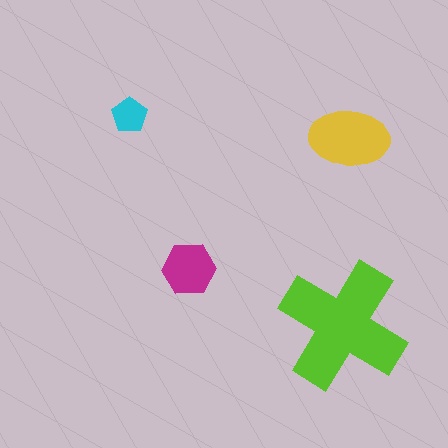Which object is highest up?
The cyan pentagon is topmost.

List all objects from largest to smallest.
The lime cross, the yellow ellipse, the magenta hexagon, the cyan pentagon.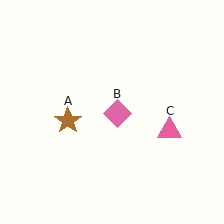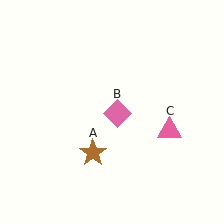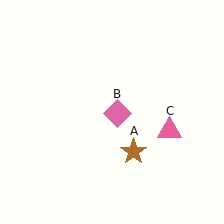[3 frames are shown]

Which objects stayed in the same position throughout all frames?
Pink diamond (object B) and pink triangle (object C) remained stationary.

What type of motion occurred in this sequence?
The brown star (object A) rotated counterclockwise around the center of the scene.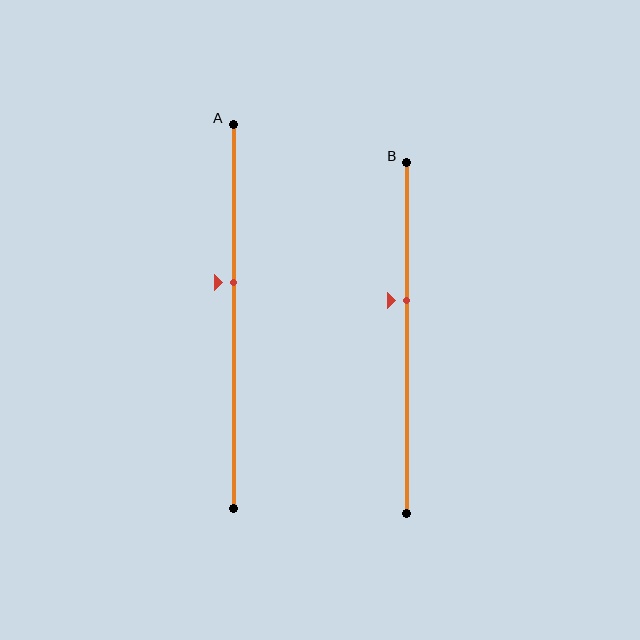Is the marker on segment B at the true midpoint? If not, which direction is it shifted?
No, the marker on segment B is shifted upward by about 11% of the segment length.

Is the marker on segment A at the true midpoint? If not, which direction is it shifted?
No, the marker on segment A is shifted upward by about 9% of the segment length.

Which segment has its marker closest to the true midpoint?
Segment A has its marker closest to the true midpoint.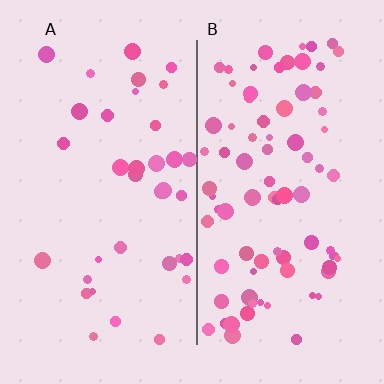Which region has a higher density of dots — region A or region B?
B (the right).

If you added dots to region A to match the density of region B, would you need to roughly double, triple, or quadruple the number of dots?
Approximately double.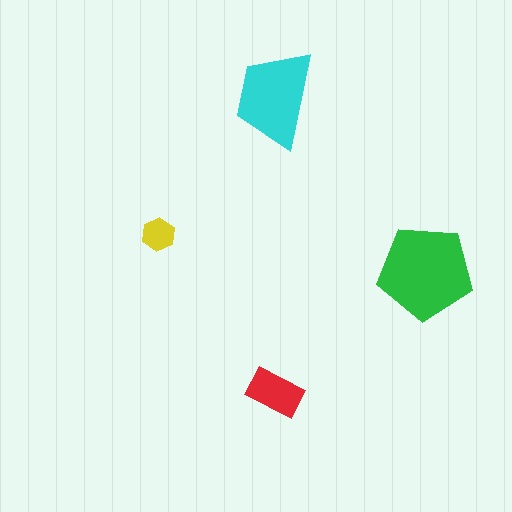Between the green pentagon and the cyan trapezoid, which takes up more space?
The green pentagon.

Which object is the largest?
The green pentagon.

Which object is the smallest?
The yellow hexagon.